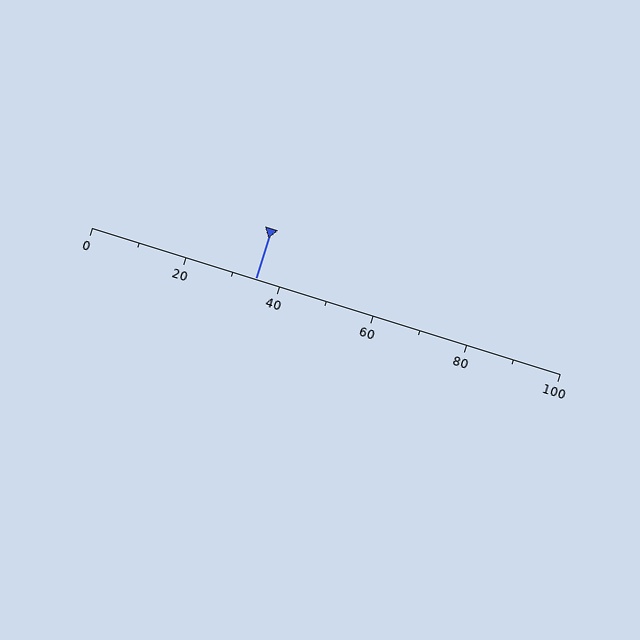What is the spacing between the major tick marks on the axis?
The major ticks are spaced 20 apart.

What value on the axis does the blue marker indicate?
The marker indicates approximately 35.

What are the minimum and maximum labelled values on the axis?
The axis runs from 0 to 100.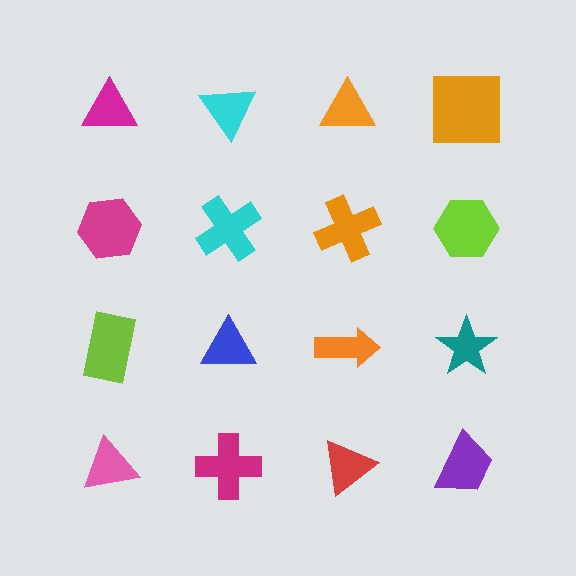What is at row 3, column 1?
A lime rectangle.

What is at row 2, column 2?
A cyan cross.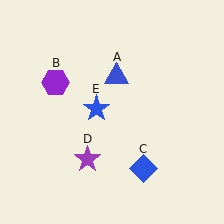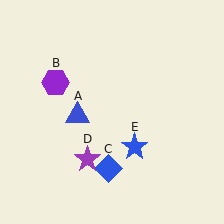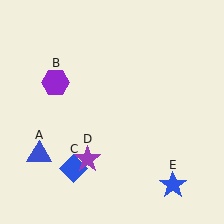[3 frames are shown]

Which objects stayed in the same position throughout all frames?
Purple hexagon (object B) and purple star (object D) remained stationary.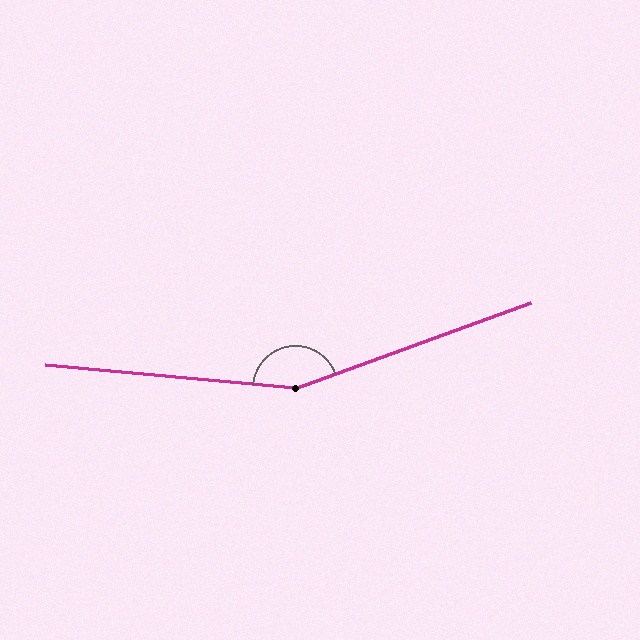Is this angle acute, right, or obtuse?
It is obtuse.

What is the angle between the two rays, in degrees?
Approximately 155 degrees.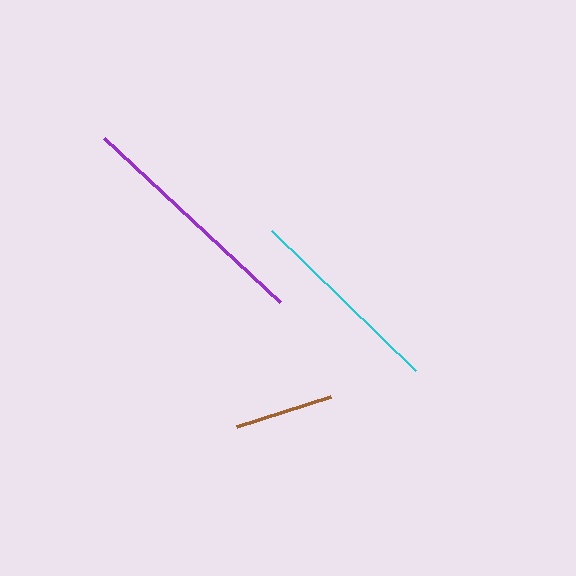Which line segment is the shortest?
The brown line is the shortest at approximately 99 pixels.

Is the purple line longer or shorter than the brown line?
The purple line is longer than the brown line.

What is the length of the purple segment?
The purple segment is approximately 241 pixels long.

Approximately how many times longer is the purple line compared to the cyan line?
The purple line is approximately 1.2 times the length of the cyan line.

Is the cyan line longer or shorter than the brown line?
The cyan line is longer than the brown line.